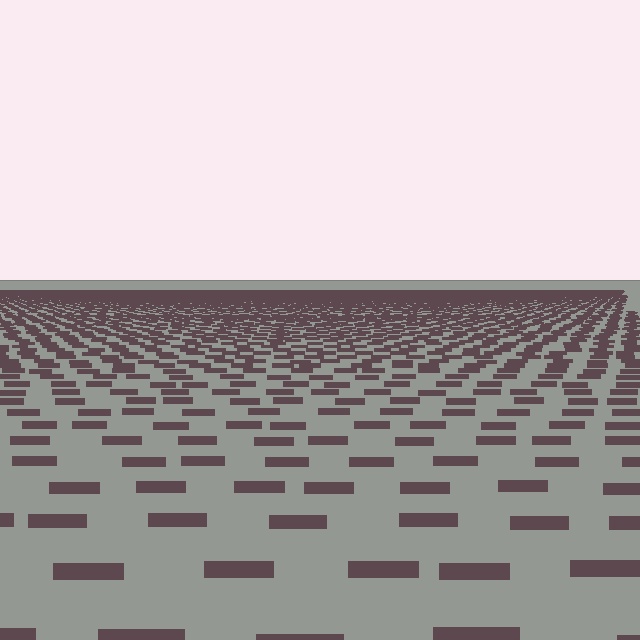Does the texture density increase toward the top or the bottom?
Density increases toward the top.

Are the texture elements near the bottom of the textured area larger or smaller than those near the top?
Larger. Near the bottom, elements are closer to the viewer and appear at a bigger on-screen size.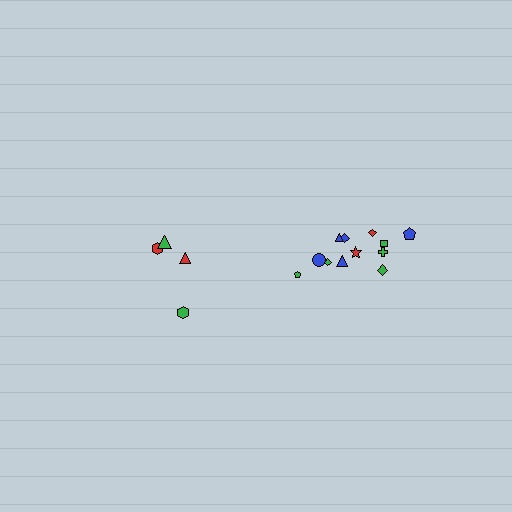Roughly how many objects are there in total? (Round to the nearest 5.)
Roughly 15 objects in total.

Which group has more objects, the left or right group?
The right group.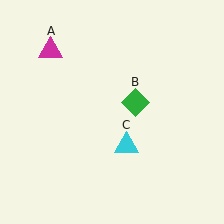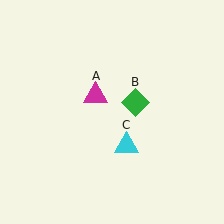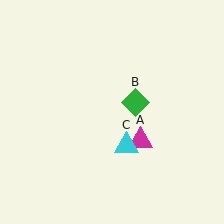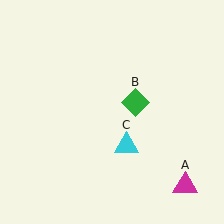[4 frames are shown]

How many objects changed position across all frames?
1 object changed position: magenta triangle (object A).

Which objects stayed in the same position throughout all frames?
Green diamond (object B) and cyan triangle (object C) remained stationary.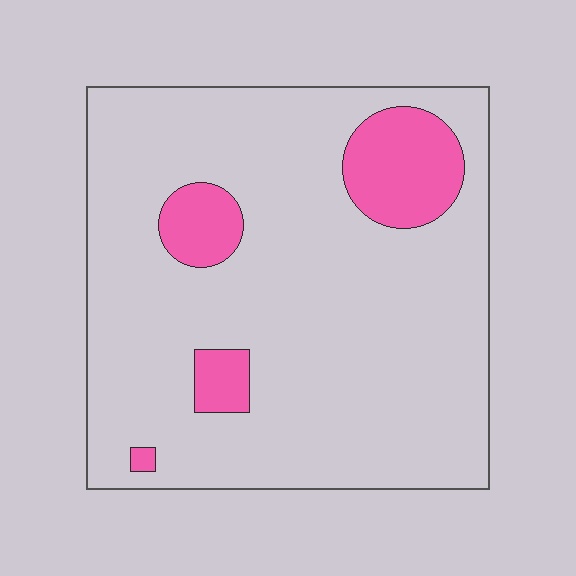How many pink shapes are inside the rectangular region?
4.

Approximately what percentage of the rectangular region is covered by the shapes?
Approximately 15%.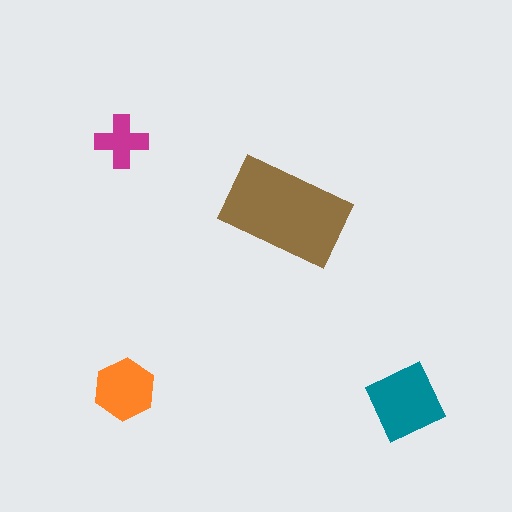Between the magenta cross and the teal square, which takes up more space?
The teal square.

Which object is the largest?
The brown rectangle.